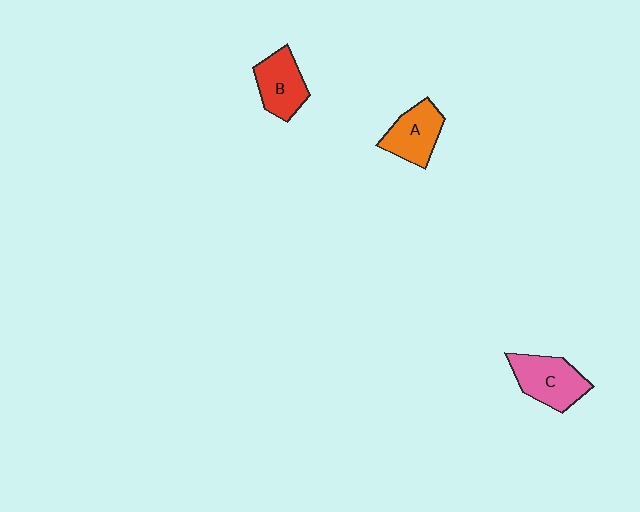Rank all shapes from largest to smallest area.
From largest to smallest: C (pink), A (orange), B (red).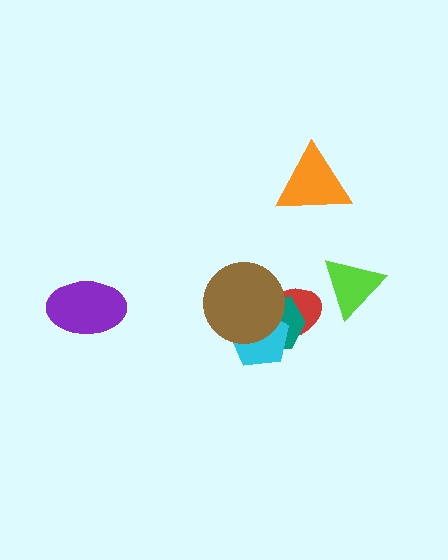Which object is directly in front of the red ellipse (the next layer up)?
The teal hexagon is directly in front of the red ellipse.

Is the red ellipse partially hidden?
Yes, it is partially covered by another shape.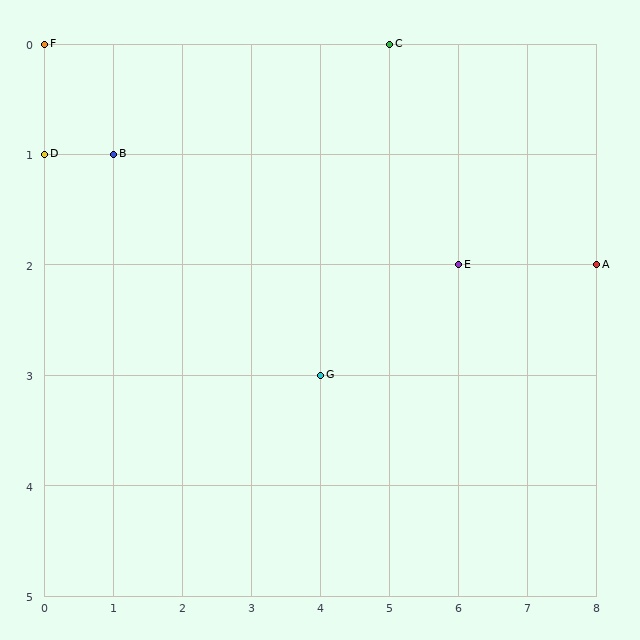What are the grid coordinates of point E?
Point E is at grid coordinates (6, 2).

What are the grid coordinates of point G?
Point G is at grid coordinates (4, 3).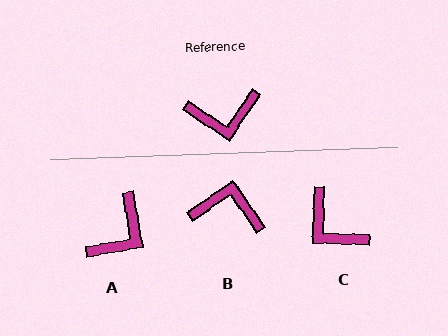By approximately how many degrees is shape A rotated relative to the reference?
Approximately 43 degrees counter-clockwise.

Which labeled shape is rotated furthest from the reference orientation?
B, about 159 degrees away.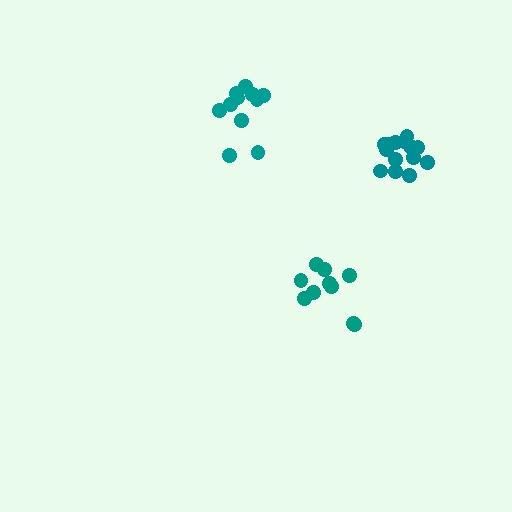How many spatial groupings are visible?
There are 3 spatial groupings.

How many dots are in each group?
Group 1: 11 dots, Group 2: 10 dots, Group 3: 15 dots (36 total).